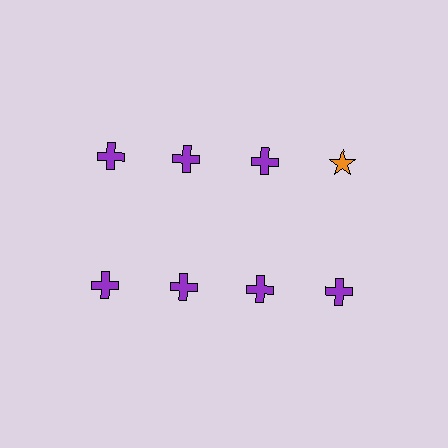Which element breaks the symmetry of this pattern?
The orange star in the top row, second from right column breaks the symmetry. All other shapes are purple crosses.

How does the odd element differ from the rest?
It differs in both color (orange instead of purple) and shape (star instead of cross).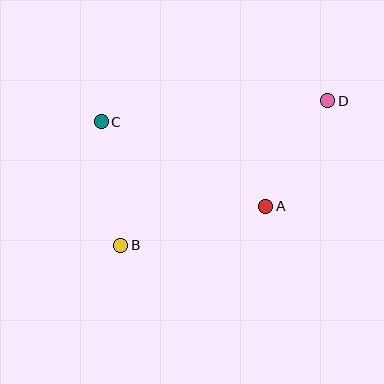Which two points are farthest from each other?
Points B and D are farthest from each other.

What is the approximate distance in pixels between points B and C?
The distance between B and C is approximately 125 pixels.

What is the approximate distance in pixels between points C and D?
The distance between C and D is approximately 228 pixels.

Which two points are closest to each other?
Points A and D are closest to each other.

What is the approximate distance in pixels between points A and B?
The distance between A and B is approximately 150 pixels.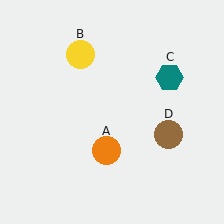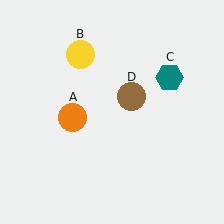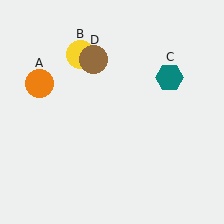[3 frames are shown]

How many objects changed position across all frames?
2 objects changed position: orange circle (object A), brown circle (object D).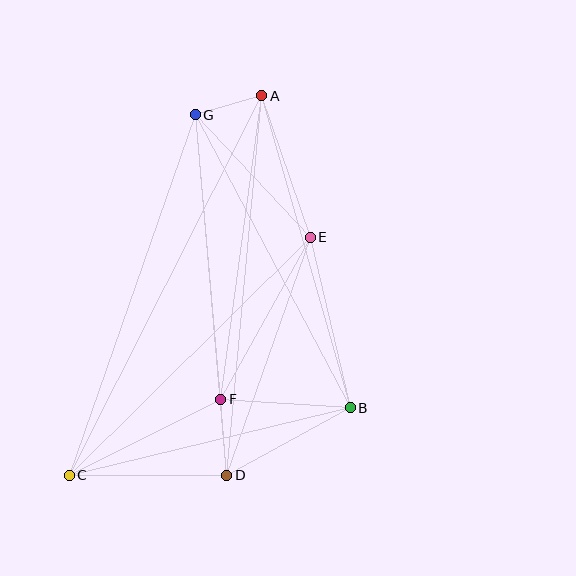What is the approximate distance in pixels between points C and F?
The distance between C and F is approximately 170 pixels.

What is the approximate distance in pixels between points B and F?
The distance between B and F is approximately 130 pixels.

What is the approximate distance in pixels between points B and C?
The distance between B and C is approximately 289 pixels.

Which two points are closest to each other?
Points A and G are closest to each other.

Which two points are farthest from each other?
Points A and C are farthest from each other.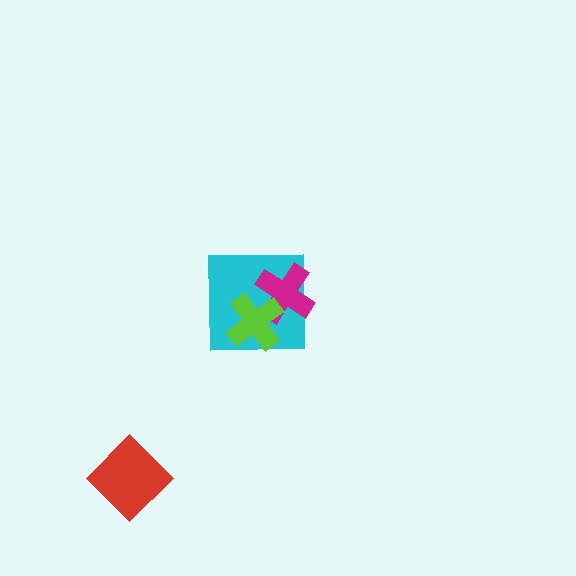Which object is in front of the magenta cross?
The lime cross is in front of the magenta cross.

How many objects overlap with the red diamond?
0 objects overlap with the red diamond.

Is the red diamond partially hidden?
No, no other shape covers it.